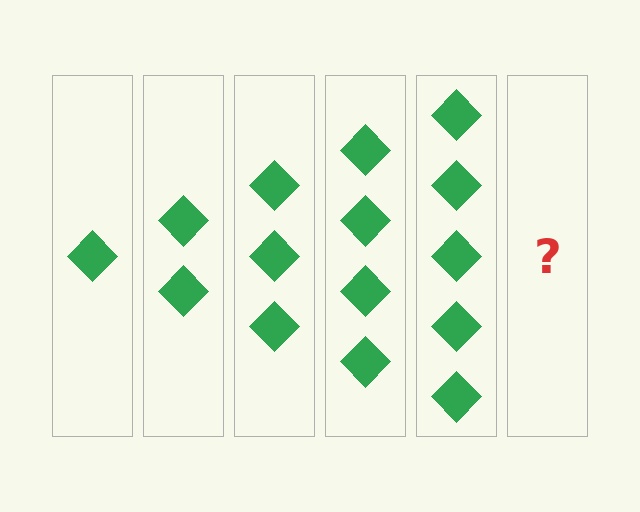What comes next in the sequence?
The next element should be 6 diamonds.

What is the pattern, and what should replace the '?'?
The pattern is that each step adds one more diamond. The '?' should be 6 diamonds.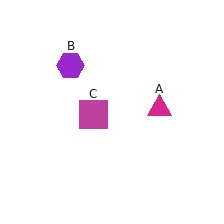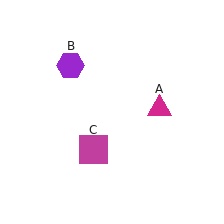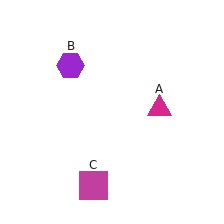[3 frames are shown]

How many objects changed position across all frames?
1 object changed position: magenta square (object C).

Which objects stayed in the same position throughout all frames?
Magenta triangle (object A) and purple hexagon (object B) remained stationary.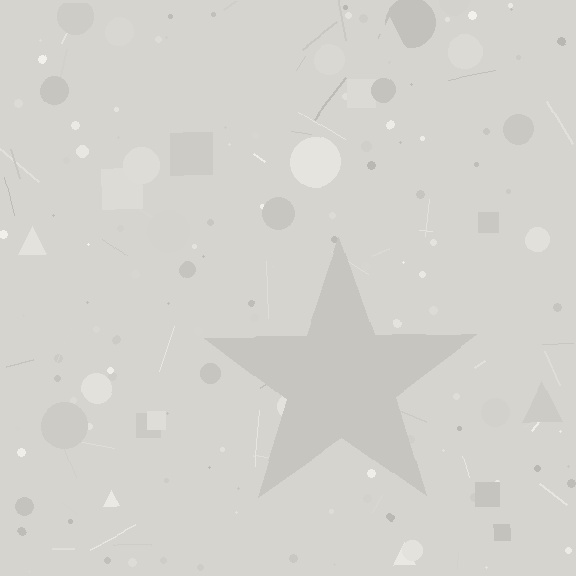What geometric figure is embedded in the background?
A star is embedded in the background.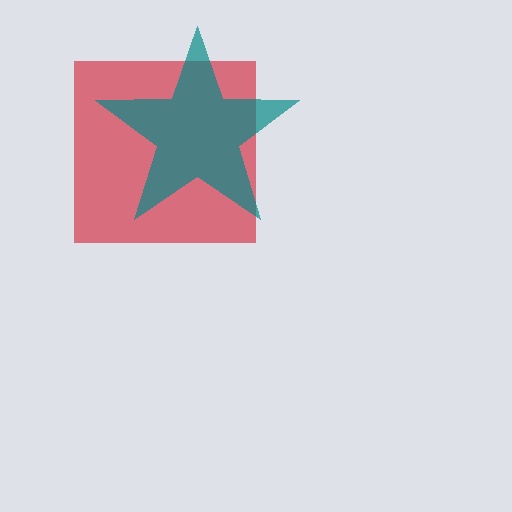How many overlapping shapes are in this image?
There are 2 overlapping shapes in the image.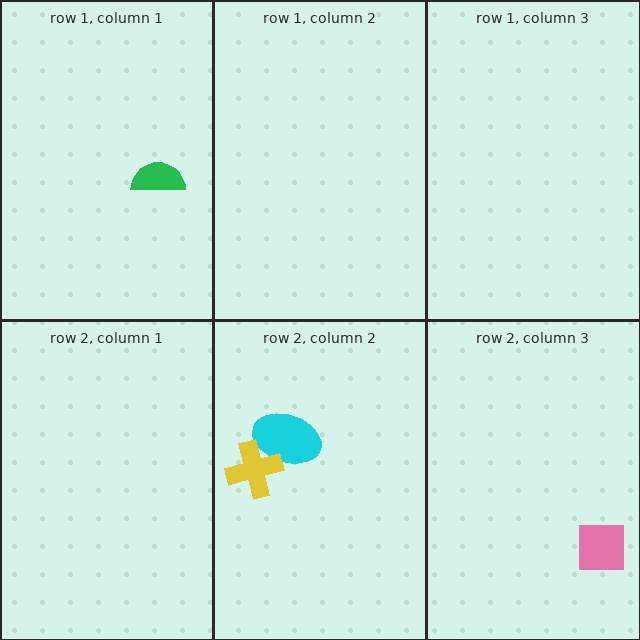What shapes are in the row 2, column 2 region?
The cyan ellipse, the yellow cross.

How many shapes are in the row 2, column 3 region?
1.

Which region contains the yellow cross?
The row 2, column 2 region.